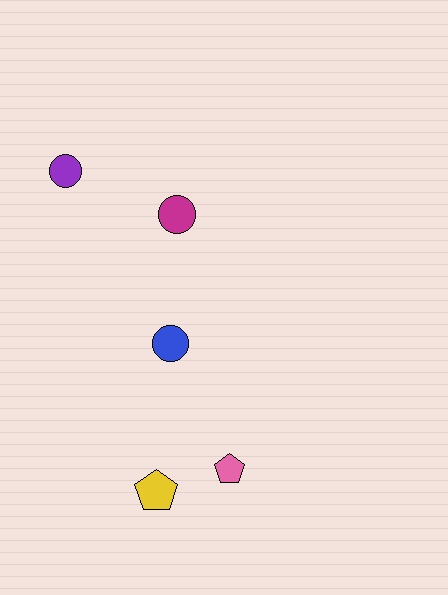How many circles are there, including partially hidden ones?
There are 3 circles.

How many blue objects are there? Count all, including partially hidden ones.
There is 1 blue object.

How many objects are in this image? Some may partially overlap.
There are 5 objects.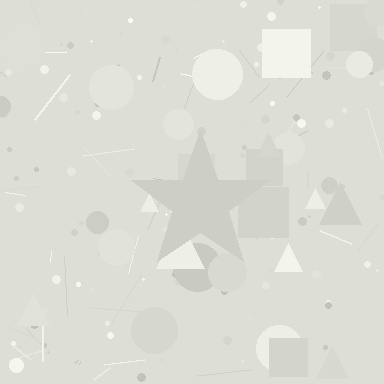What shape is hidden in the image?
A star is hidden in the image.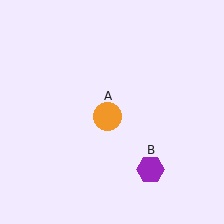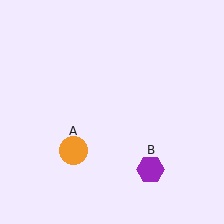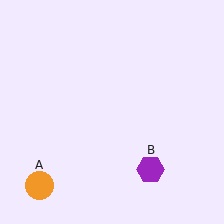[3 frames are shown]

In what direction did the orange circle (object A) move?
The orange circle (object A) moved down and to the left.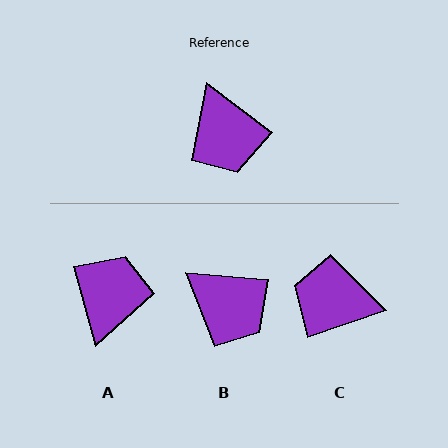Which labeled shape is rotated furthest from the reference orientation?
A, about 143 degrees away.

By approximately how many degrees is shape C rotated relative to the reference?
Approximately 124 degrees clockwise.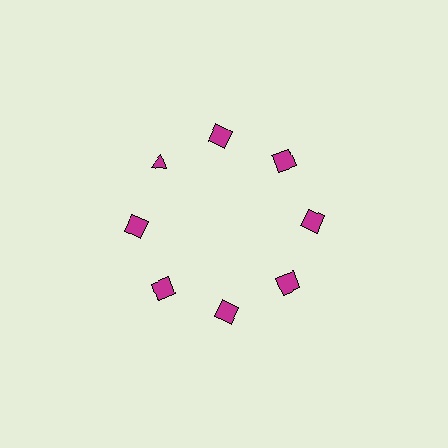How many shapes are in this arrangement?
There are 8 shapes arranged in a ring pattern.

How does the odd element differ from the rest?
It has a different shape: triangle instead of square.